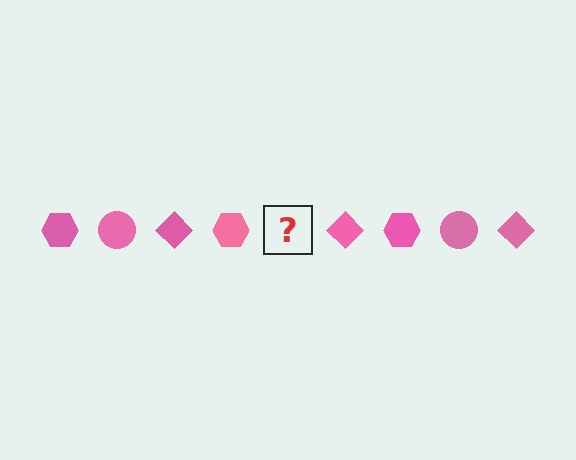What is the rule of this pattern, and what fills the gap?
The rule is that the pattern cycles through hexagon, circle, diamond shapes in pink. The gap should be filled with a pink circle.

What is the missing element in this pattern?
The missing element is a pink circle.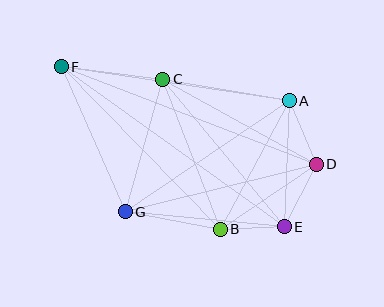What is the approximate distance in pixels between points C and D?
The distance between C and D is approximately 176 pixels.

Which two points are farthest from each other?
Points E and F are farthest from each other.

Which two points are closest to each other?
Points B and E are closest to each other.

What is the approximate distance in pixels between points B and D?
The distance between B and D is approximately 116 pixels.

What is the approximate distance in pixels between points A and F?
The distance between A and F is approximately 230 pixels.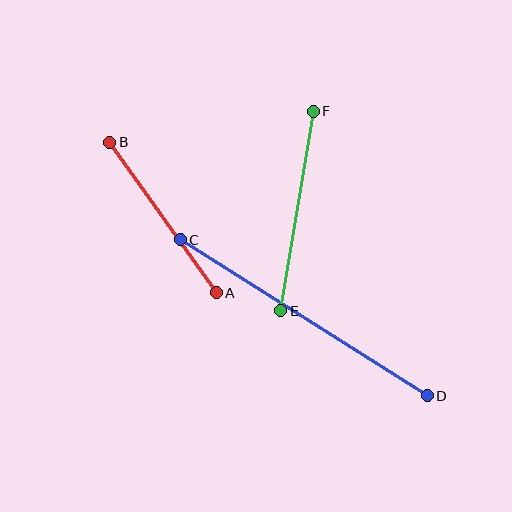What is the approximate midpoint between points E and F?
The midpoint is at approximately (297, 211) pixels.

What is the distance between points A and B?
The distance is approximately 184 pixels.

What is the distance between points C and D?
The distance is approximately 292 pixels.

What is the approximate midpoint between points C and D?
The midpoint is at approximately (304, 318) pixels.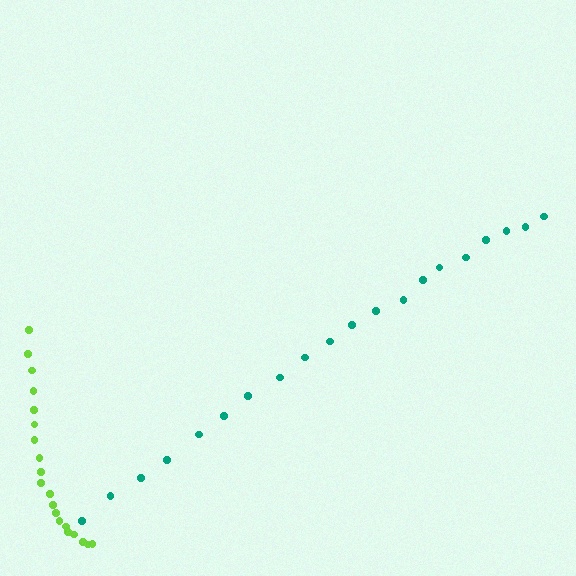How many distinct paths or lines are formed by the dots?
There are 2 distinct paths.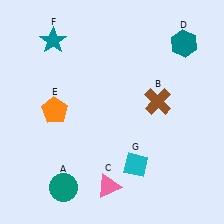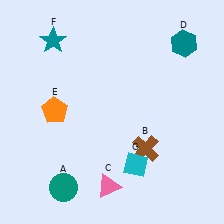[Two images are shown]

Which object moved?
The brown cross (B) moved down.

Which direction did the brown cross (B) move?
The brown cross (B) moved down.